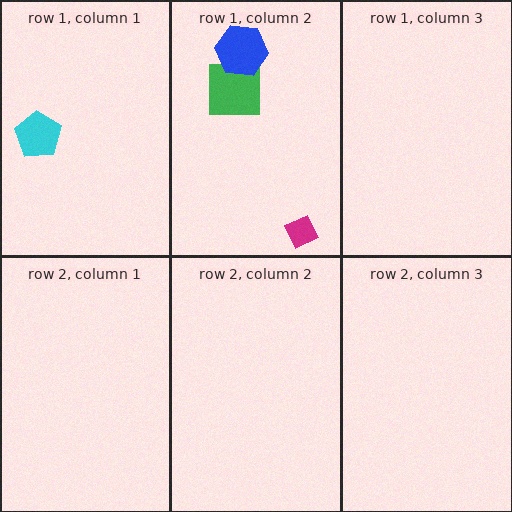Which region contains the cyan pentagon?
The row 1, column 1 region.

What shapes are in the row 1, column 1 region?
The cyan pentagon.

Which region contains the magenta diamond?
The row 1, column 2 region.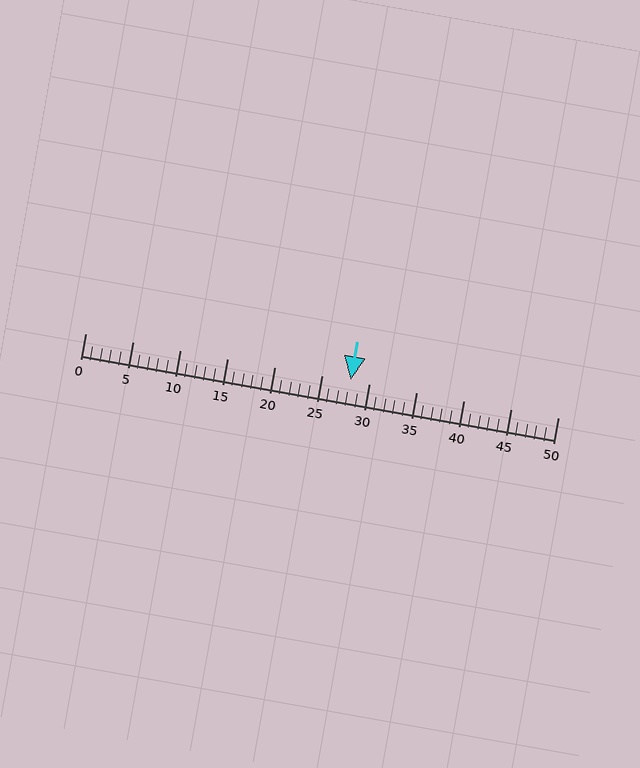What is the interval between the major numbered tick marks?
The major tick marks are spaced 5 units apart.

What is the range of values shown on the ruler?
The ruler shows values from 0 to 50.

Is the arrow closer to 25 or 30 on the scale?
The arrow is closer to 30.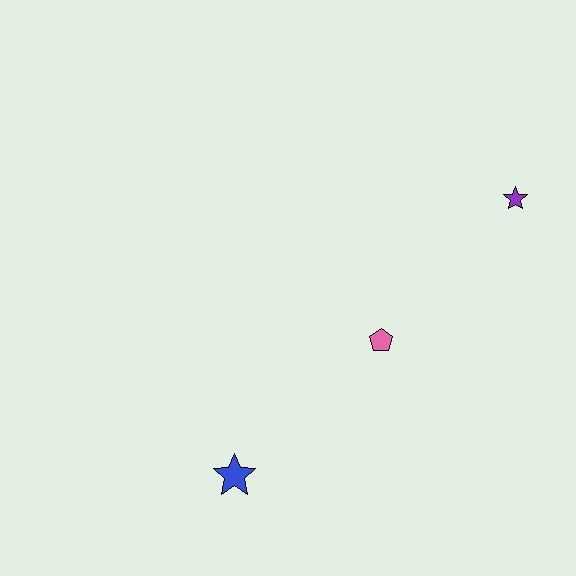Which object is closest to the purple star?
The pink pentagon is closest to the purple star.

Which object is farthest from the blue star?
The purple star is farthest from the blue star.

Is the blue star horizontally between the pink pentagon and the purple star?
No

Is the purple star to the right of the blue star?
Yes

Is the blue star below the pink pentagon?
Yes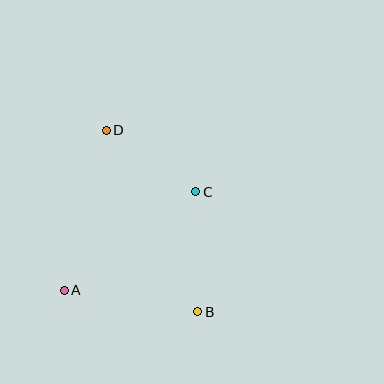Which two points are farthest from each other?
Points B and D are farthest from each other.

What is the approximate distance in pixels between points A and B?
The distance between A and B is approximately 135 pixels.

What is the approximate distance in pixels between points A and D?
The distance between A and D is approximately 166 pixels.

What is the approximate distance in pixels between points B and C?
The distance between B and C is approximately 120 pixels.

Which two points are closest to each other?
Points C and D are closest to each other.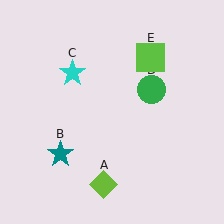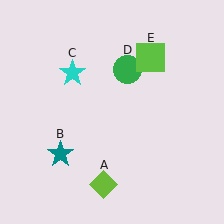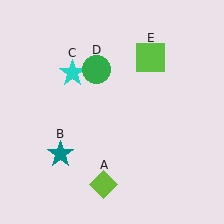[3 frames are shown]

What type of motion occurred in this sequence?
The green circle (object D) rotated counterclockwise around the center of the scene.